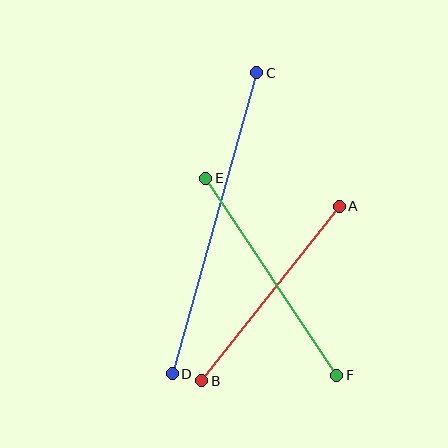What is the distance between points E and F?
The distance is approximately 237 pixels.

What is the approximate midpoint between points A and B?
The midpoint is at approximately (271, 293) pixels.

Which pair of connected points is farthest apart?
Points C and D are farthest apart.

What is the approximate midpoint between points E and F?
The midpoint is at approximately (271, 277) pixels.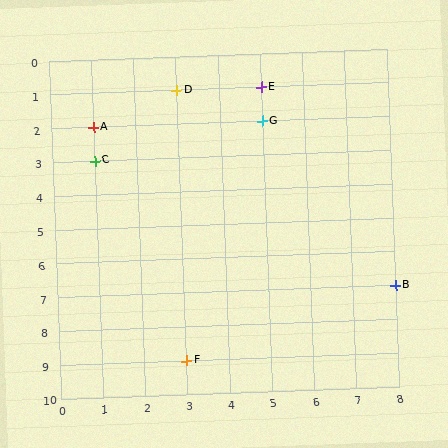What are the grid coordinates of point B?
Point B is at grid coordinates (8, 7).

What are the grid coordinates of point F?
Point F is at grid coordinates (3, 9).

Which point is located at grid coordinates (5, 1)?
Point E is at (5, 1).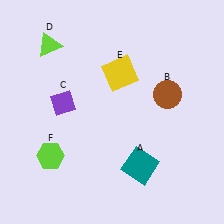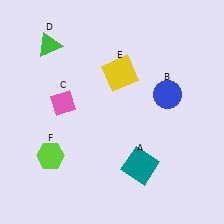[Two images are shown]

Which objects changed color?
B changed from brown to blue. C changed from purple to pink. D changed from lime to green.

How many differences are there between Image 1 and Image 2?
There are 3 differences between the two images.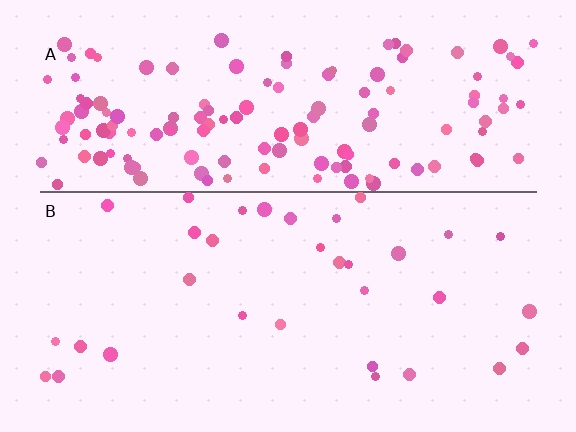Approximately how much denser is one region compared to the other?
Approximately 4.4× — region A over region B.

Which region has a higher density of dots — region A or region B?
A (the top).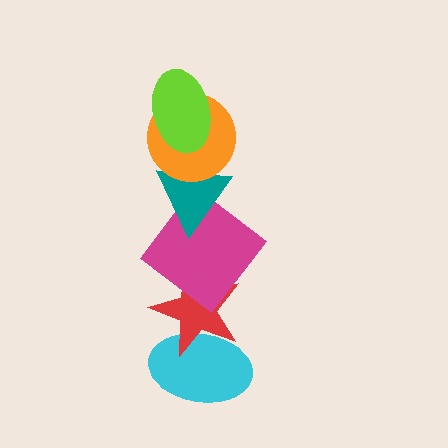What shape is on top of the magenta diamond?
The teal triangle is on top of the magenta diamond.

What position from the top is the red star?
The red star is 5th from the top.